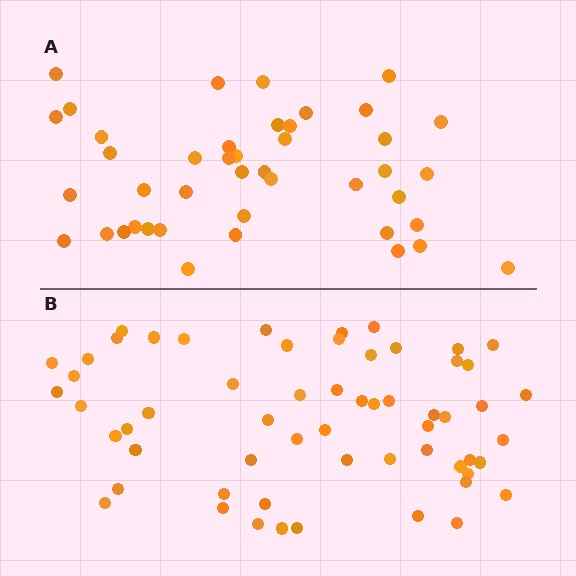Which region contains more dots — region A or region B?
Region B (the bottom region) has more dots.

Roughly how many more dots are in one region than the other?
Region B has approximately 15 more dots than region A.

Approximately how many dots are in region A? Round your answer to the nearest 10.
About 40 dots. (The exact count is 43, which rounds to 40.)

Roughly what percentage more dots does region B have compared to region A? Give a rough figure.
About 35% more.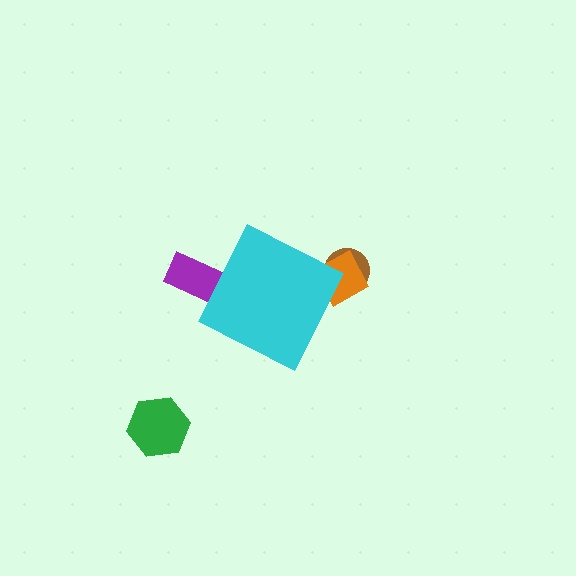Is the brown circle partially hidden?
Yes, the brown circle is partially hidden behind the cyan diamond.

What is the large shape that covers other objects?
A cyan diamond.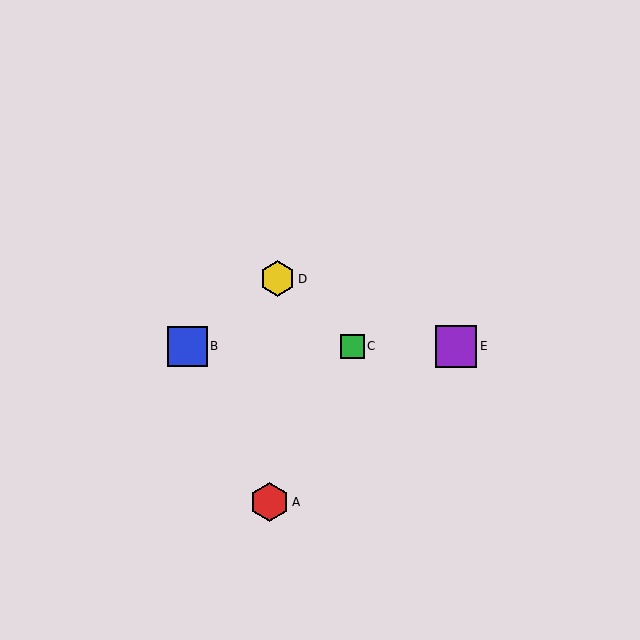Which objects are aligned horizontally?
Objects B, C, E are aligned horizontally.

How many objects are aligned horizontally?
3 objects (B, C, E) are aligned horizontally.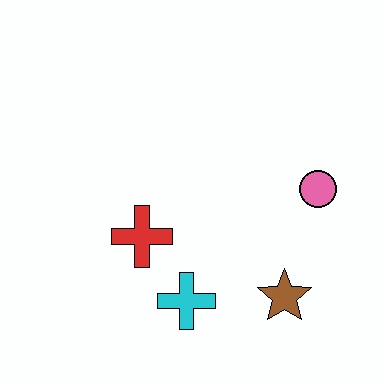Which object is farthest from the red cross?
The pink circle is farthest from the red cross.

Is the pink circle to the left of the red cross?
No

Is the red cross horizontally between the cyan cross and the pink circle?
No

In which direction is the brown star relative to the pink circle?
The brown star is below the pink circle.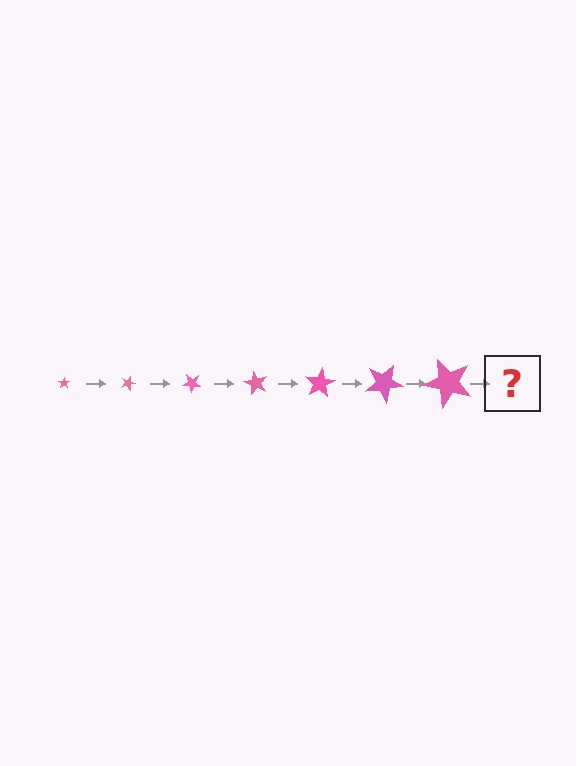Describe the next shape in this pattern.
It should be a star, larger than the previous one and rotated 140 degrees from the start.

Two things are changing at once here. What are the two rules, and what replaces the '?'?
The two rules are that the star grows larger each step and it rotates 20 degrees each step. The '?' should be a star, larger than the previous one and rotated 140 degrees from the start.